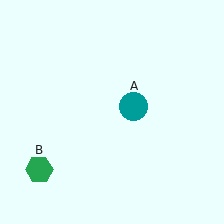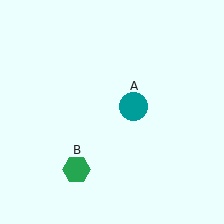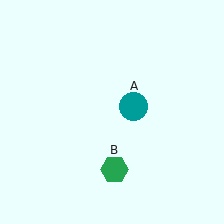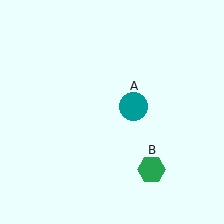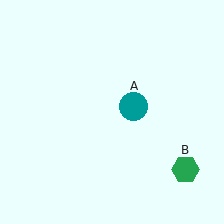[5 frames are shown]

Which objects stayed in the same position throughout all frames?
Teal circle (object A) remained stationary.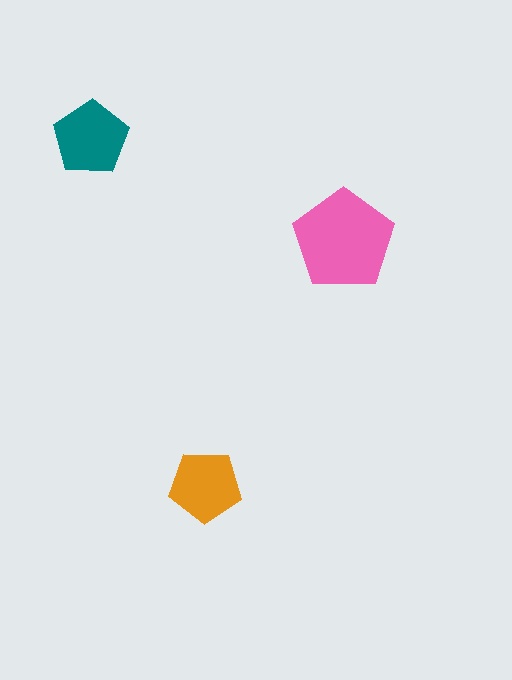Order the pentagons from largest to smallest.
the pink one, the teal one, the orange one.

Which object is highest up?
The teal pentagon is topmost.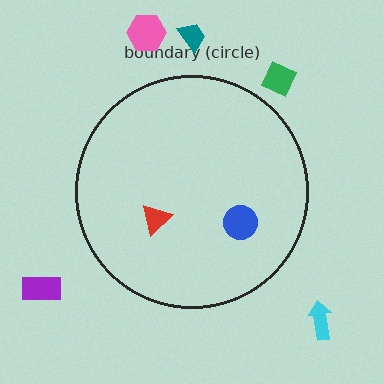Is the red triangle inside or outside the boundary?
Inside.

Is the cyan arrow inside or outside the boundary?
Outside.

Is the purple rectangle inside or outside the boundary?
Outside.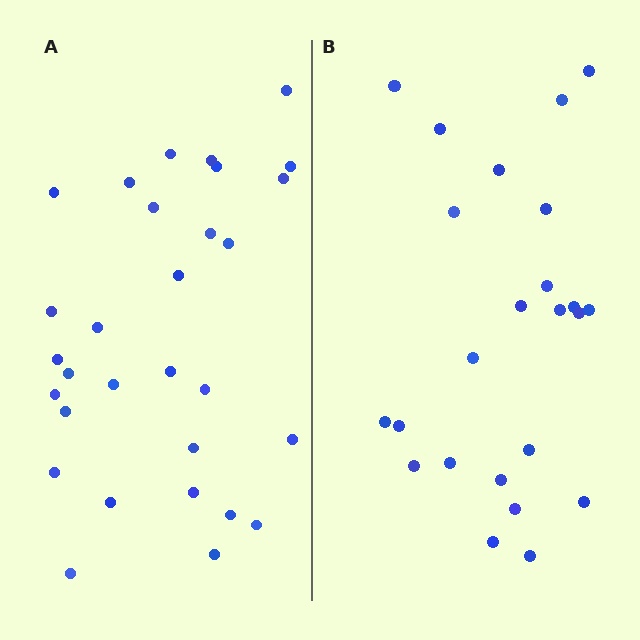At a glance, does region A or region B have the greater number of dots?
Region A (the left region) has more dots.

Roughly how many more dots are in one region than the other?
Region A has about 6 more dots than region B.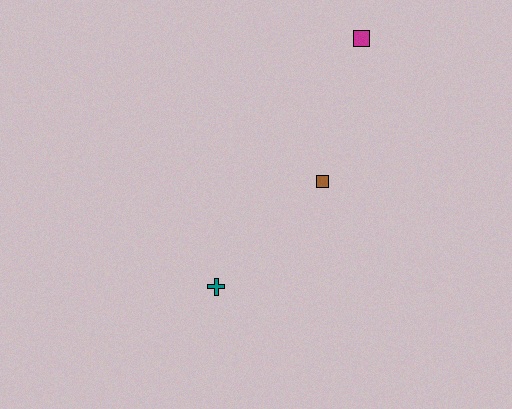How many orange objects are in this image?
There are no orange objects.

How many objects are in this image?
There are 3 objects.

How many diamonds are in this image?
There are no diamonds.